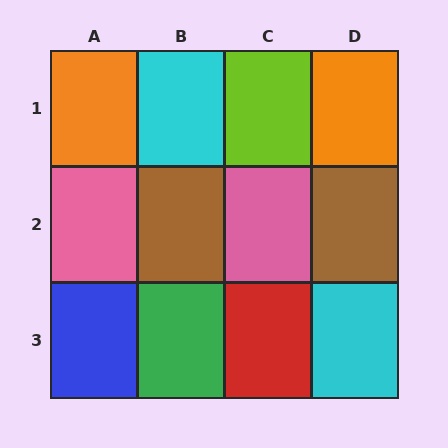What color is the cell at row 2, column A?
Pink.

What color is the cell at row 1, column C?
Lime.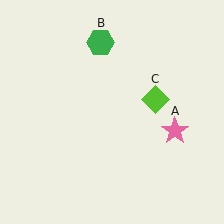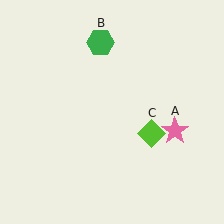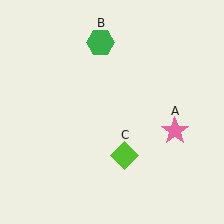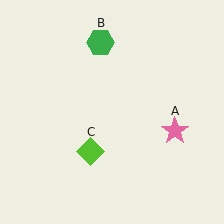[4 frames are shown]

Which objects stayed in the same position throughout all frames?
Pink star (object A) and green hexagon (object B) remained stationary.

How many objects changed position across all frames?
1 object changed position: lime diamond (object C).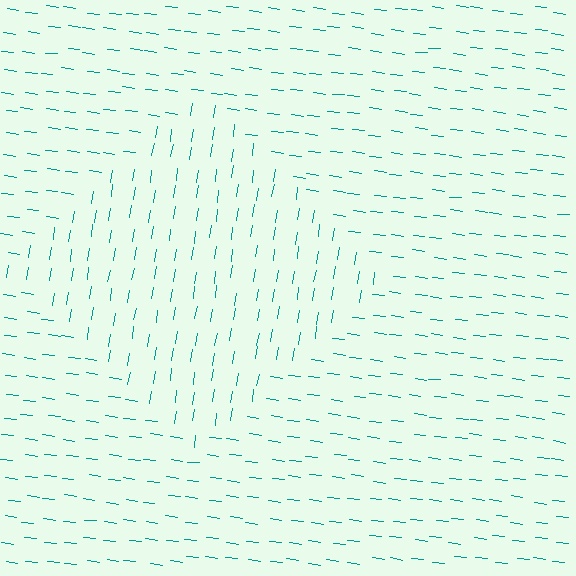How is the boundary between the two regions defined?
The boundary is defined purely by a change in line orientation (approximately 88 degrees difference). All lines are the same color and thickness.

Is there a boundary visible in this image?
Yes, there is a texture boundary formed by a change in line orientation.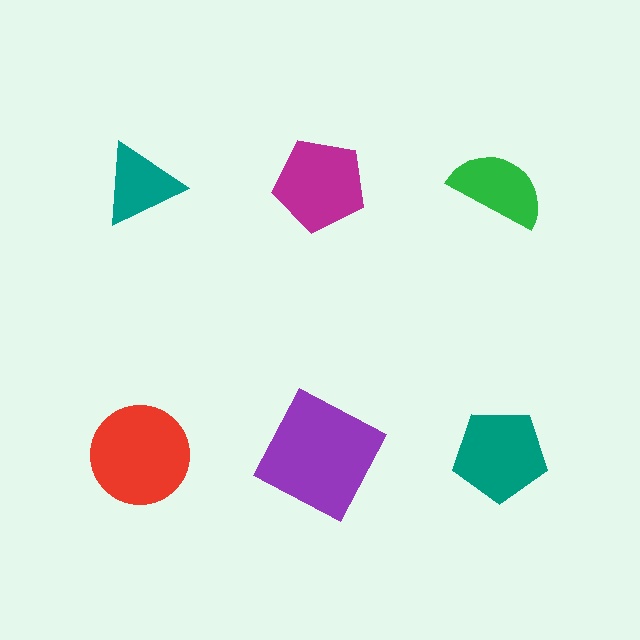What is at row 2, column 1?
A red circle.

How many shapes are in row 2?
3 shapes.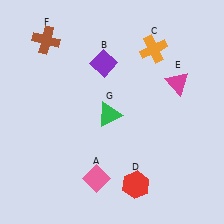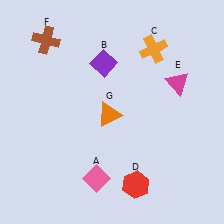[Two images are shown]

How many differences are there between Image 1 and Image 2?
There is 1 difference between the two images.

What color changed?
The triangle (G) changed from green in Image 1 to orange in Image 2.